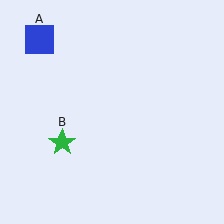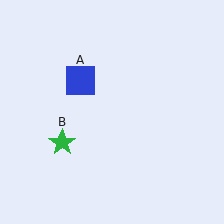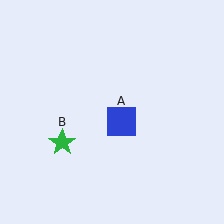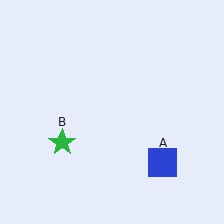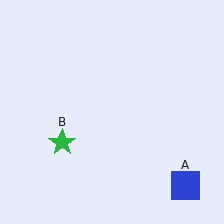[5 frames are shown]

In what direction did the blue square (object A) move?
The blue square (object A) moved down and to the right.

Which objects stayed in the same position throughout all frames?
Green star (object B) remained stationary.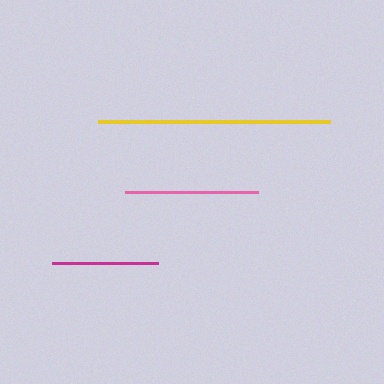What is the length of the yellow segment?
The yellow segment is approximately 232 pixels long.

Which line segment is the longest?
The yellow line is the longest at approximately 232 pixels.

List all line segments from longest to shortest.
From longest to shortest: yellow, pink, magenta.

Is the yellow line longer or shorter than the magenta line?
The yellow line is longer than the magenta line.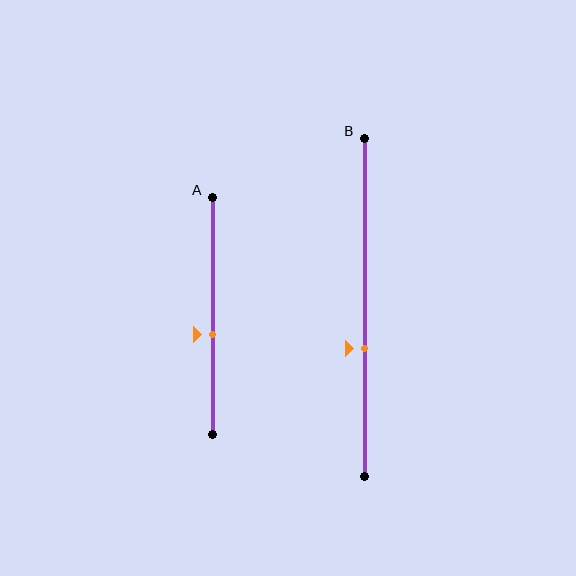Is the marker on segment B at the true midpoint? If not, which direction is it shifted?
No, the marker on segment B is shifted downward by about 12% of the segment length.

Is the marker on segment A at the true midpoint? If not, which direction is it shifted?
No, the marker on segment A is shifted downward by about 8% of the segment length.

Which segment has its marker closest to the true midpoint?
Segment A has its marker closest to the true midpoint.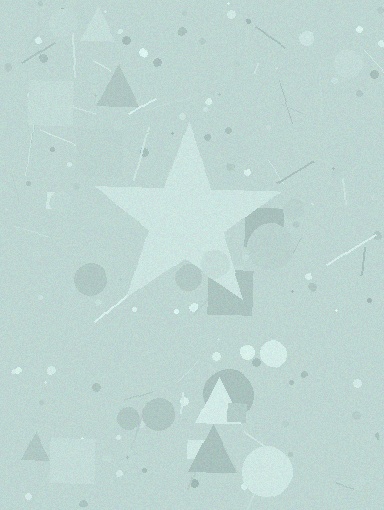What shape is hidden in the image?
A star is hidden in the image.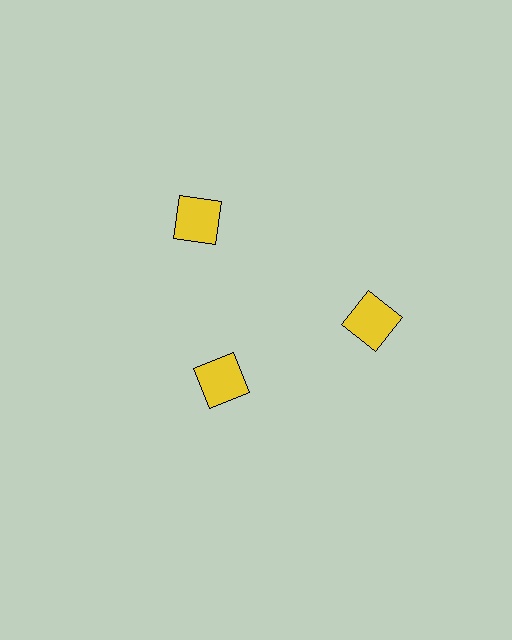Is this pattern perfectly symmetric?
No. The 3 yellow squares are arranged in a ring, but one element near the 7 o'clock position is pulled inward toward the center, breaking the 3-fold rotational symmetry.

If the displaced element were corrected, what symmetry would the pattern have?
It would have 3-fold rotational symmetry — the pattern would map onto itself every 120 degrees.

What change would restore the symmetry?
The symmetry would be restored by moving it outward, back onto the ring so that all 3 squares sit at equal angles and equal distance from the center.